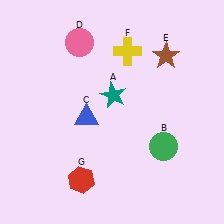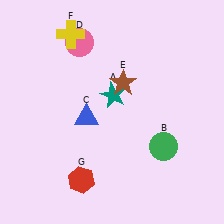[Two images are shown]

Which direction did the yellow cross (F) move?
The yellow cross (F) moved left.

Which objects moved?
The objects that moved are: the brown star (E), the yellow cross (F).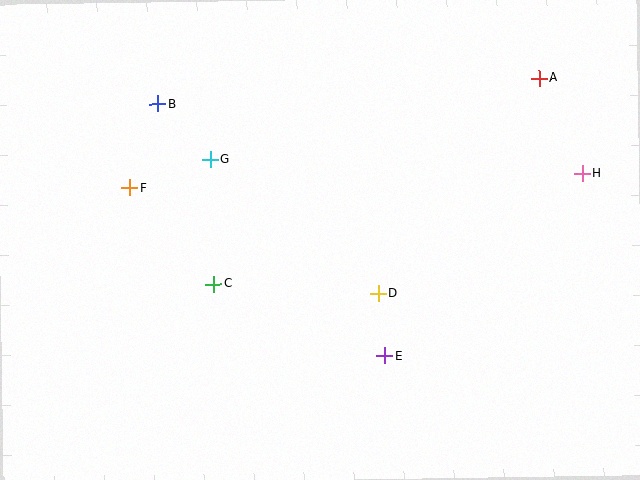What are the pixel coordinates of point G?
Point G is at (210, 159).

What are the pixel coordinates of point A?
Point A is at (539, 78).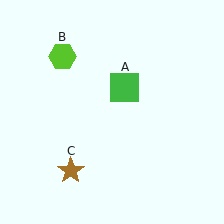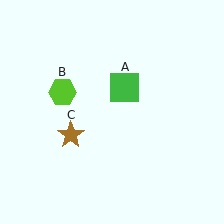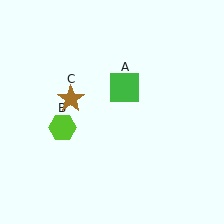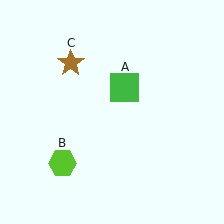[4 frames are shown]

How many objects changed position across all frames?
2 objects changed position: lime hexagon (object B), brown star (object C).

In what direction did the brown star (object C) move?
The brown star (object C) moved up.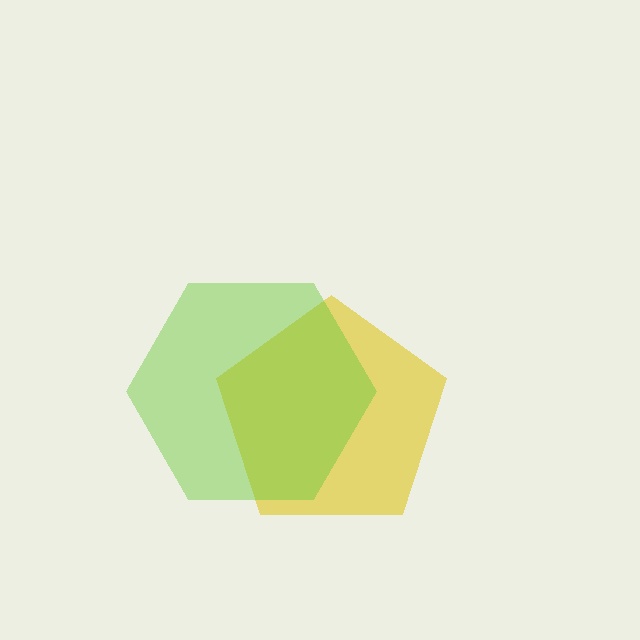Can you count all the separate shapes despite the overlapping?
Yes, there are 2 separate shapes.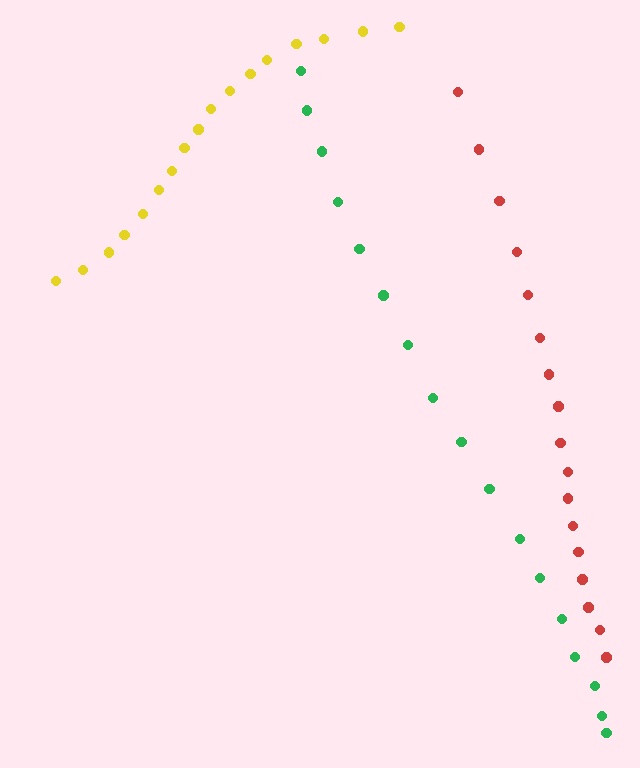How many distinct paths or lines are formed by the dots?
There are 3 distinct paths.